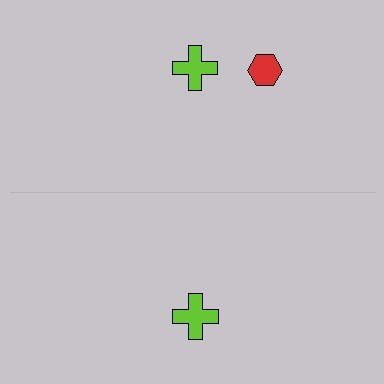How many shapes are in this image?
There are 3 shapes in this image.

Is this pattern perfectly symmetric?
No, the pattern is not perfectly symmetric. A red hexagon is missing from the bottom side.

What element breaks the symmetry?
A red hexagon is missing from the bottom side.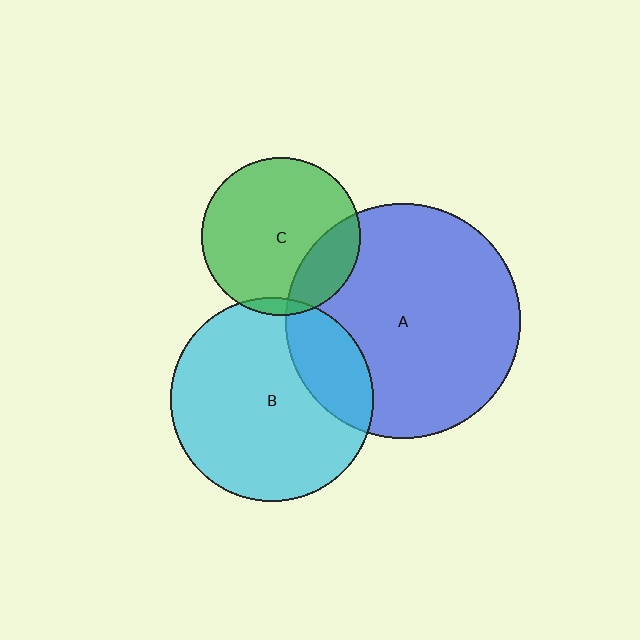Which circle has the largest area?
Circle A (blue).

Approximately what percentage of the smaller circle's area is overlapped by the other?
Approximately 20%.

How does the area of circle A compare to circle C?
Approximately 2.2 times.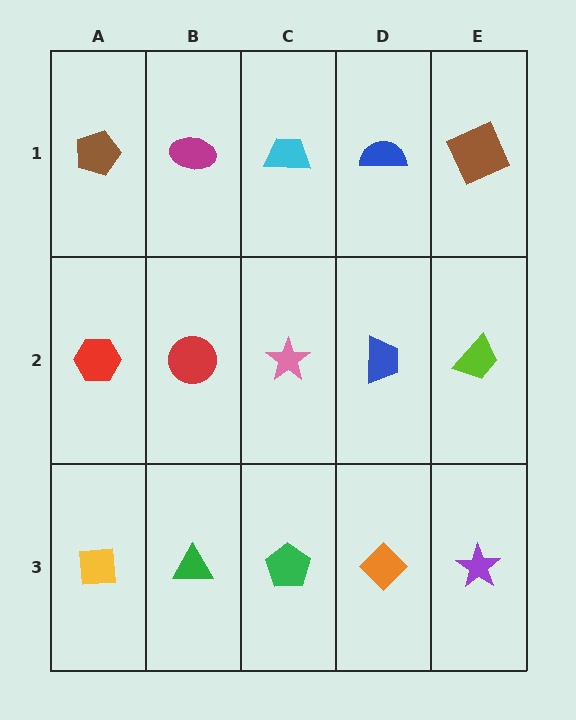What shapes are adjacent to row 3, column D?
A blue trapezoid (row 2, column D), a green pentagon (row 3, column C), a purple star (row 3, column E).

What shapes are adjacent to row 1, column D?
A blue trapezoid (row 2, column D), a cyan trapezoid (row 1, column C), a brown square (row 1, column E).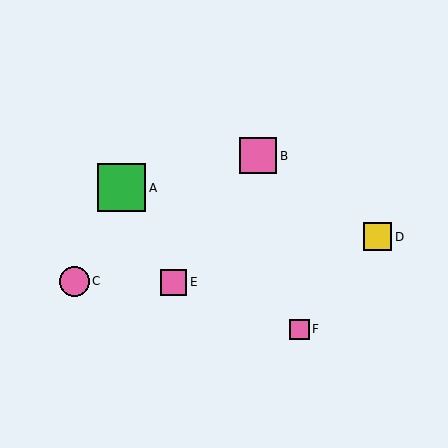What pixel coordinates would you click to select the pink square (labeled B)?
Click at (258, 156) to select the pink square B.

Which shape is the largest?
The green square (labeled A) is the largest.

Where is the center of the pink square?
The center of the pink square is at (174, 282).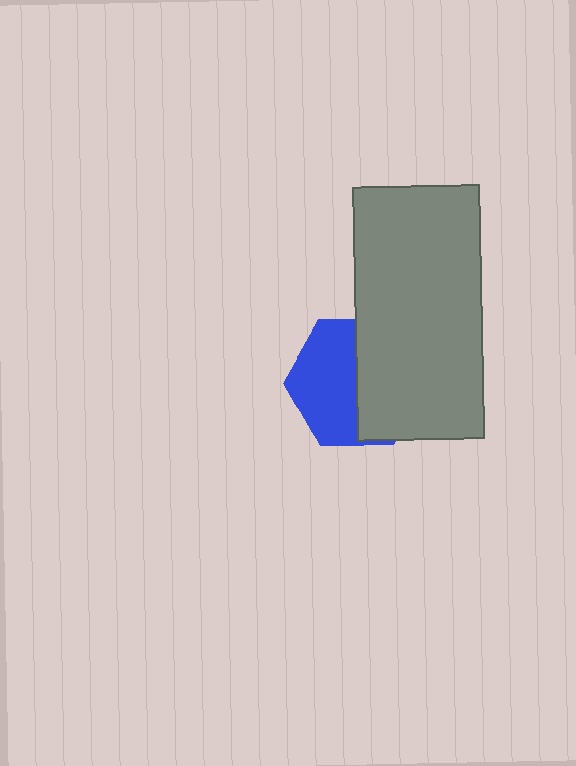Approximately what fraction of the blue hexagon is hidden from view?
Roughly 49% of the blue hexagon is hidden behind the gray rectangle.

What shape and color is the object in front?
The object in front is a gray rectangle.